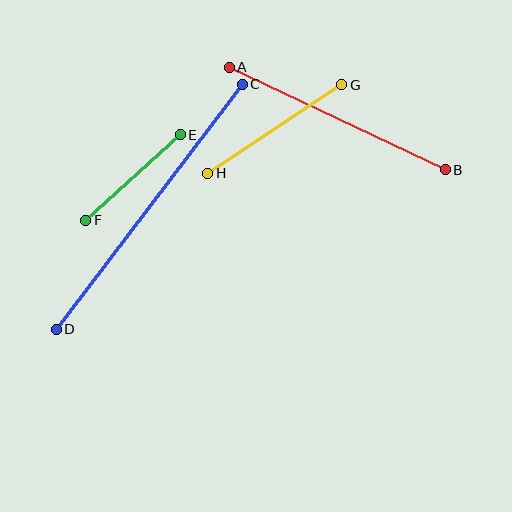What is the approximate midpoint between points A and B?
The midpoint is at approximately (337, 118) pixels.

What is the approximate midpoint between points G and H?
The midpoint is at approximately (275, 129) pixels.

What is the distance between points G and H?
The distance is approximately 161 pixels.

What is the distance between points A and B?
The distance is approximately 239 pixels.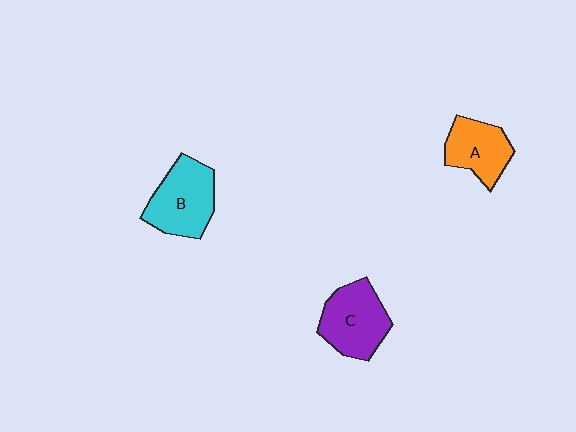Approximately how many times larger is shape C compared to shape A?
Approximately 1.3 times.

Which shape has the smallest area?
Shape A (orange).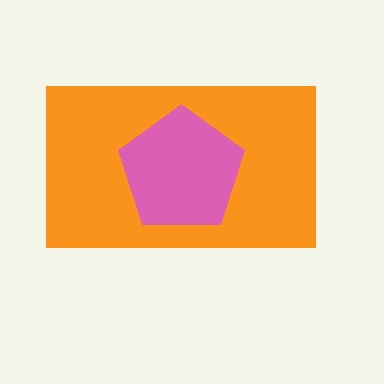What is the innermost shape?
The pink pentagon.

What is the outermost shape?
The orange rectangle.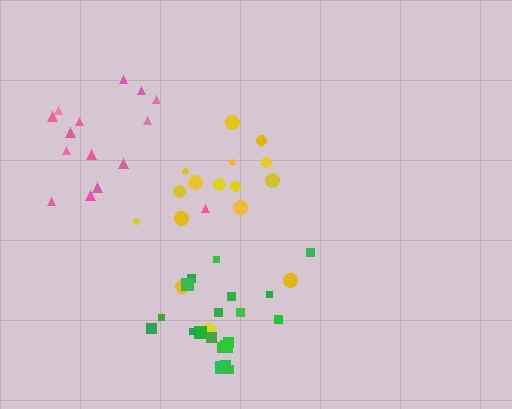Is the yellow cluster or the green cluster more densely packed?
Green.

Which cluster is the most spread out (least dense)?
Yellow.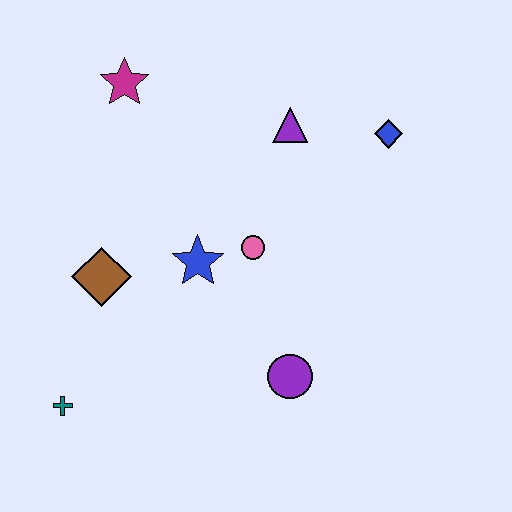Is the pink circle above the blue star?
Yes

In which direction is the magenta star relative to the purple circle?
The magenta star is above the purple circle.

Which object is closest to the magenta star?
The purple triangle is closest to the magenta star.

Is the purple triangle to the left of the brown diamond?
No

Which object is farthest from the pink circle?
The teal cross is farthest from the pink circle.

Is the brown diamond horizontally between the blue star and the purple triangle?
No